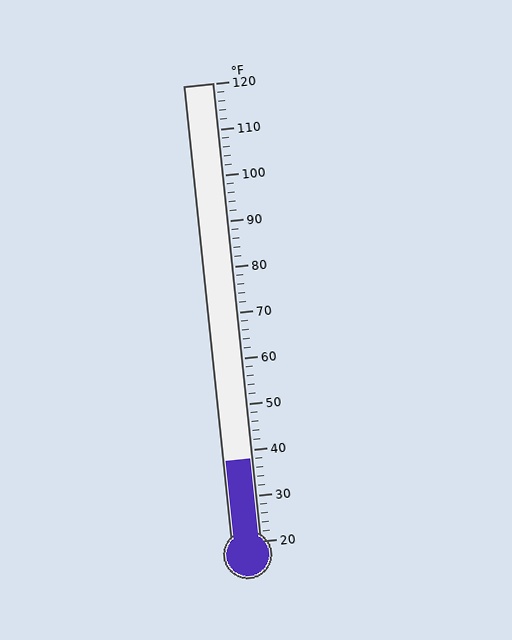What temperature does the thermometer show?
The thermometer shows approximately 38°F.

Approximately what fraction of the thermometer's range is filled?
The thermometer is filled to approximately 20% of its range.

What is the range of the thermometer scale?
The thermometer scale ranges from 20°F to 120°F.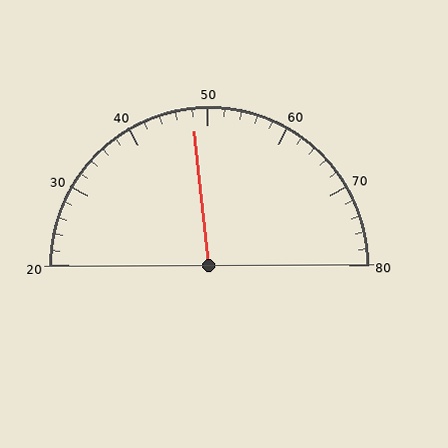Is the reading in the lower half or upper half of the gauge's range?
The reading is in the lower half of the range (20 to 80).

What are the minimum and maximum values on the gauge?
The gauge ranges from 20 to 80.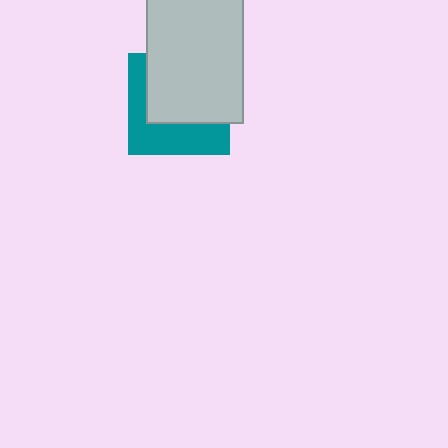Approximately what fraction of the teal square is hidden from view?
Roughly 57% of the teal square is hidden behind the light gray rectangle.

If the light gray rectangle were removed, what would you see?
You would see the complete teal square.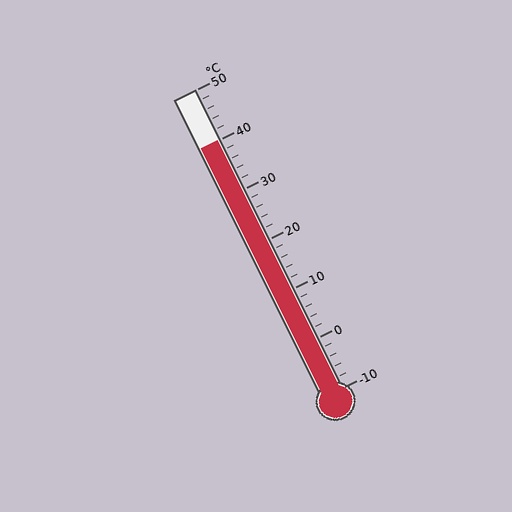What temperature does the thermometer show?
The thermometer shows approximately 40°C.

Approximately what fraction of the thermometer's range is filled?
The thermometer is filled to approximately 85% of its range.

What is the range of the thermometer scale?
The thermometer scale ranges from -10°C to 50°C.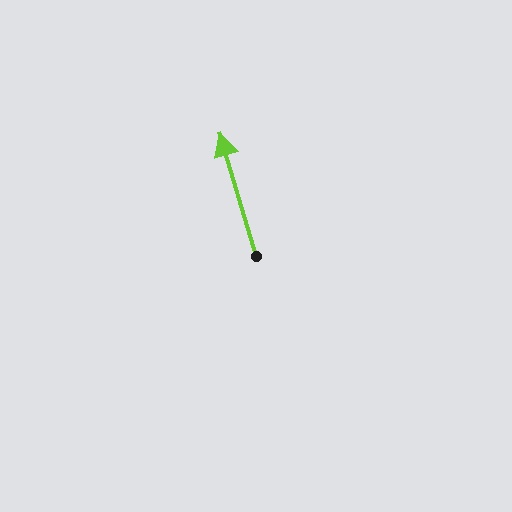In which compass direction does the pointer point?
North.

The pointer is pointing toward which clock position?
Roughly 11 o'clock.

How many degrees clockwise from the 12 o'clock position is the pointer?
Approximately 344 degrees.